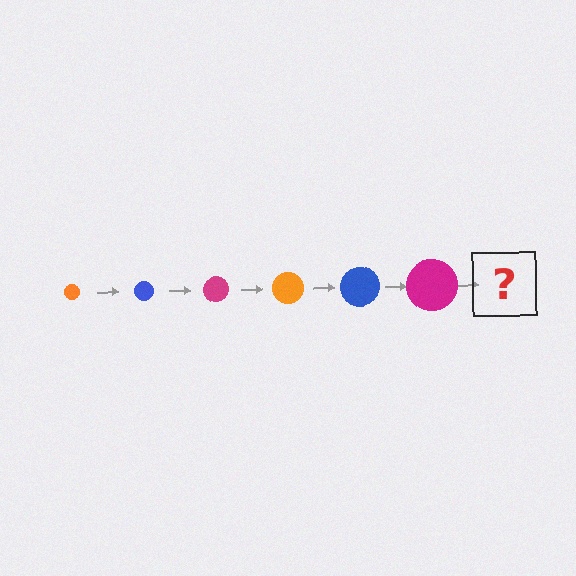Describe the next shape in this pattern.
It should be an orange circle, larger than the previous one.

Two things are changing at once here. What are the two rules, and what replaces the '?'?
The two rules are that the circle grows larger each step and the color cycles through orange, blue, and magenta. The '?' should be an orange circle, larger than the previous one.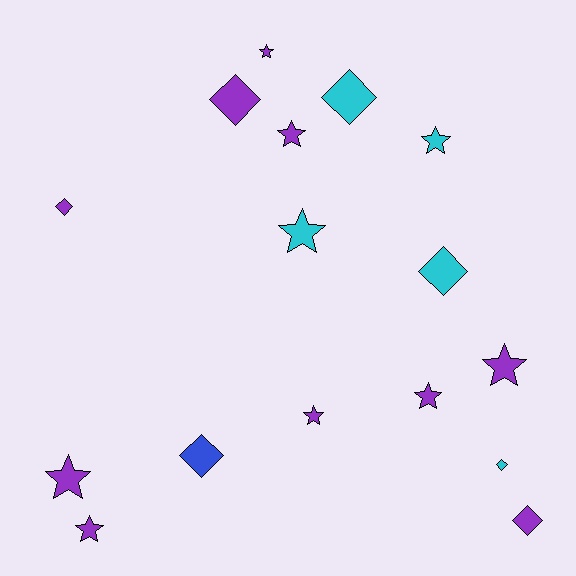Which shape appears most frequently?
Star, with 9 objects.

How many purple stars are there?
There are 7 purple stars.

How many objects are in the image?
There are 16 objects.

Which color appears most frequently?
Purple, with 10 objects.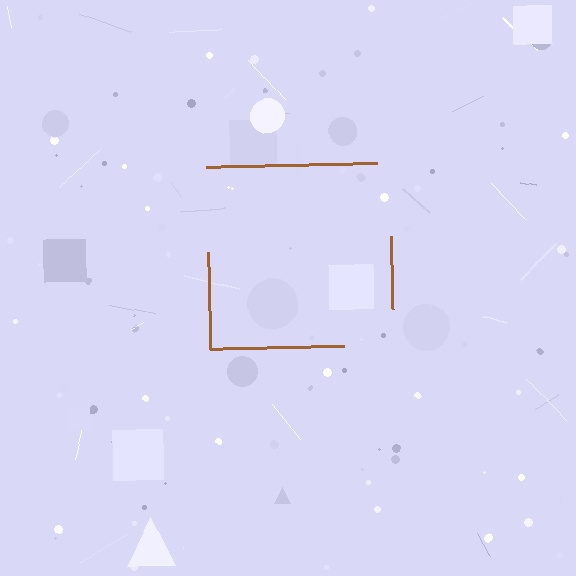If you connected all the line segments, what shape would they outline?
They would outline a square.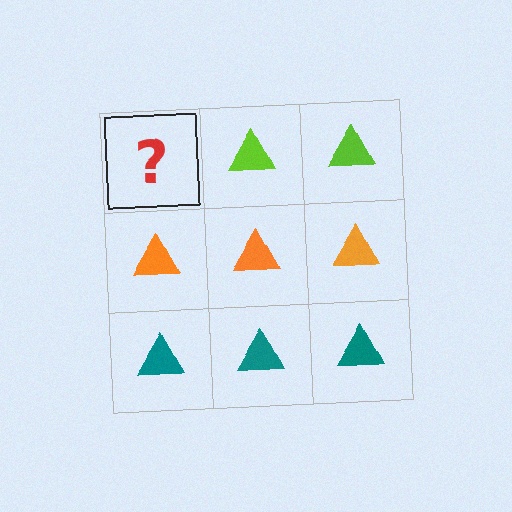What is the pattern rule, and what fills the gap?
The rule is that each row has a consistent color. The gap should be filled with a lime triangle.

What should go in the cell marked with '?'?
The missing cell should contain a lime triangle.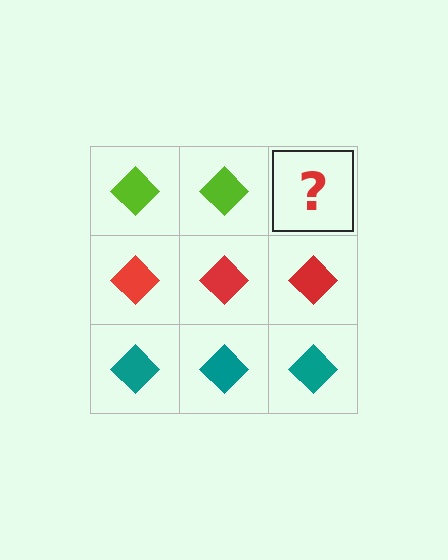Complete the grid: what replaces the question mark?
The question mark should be replaced with a lime diamond.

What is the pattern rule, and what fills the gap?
The rule is that each row has a consistent color. The gap should be filled with a lime diamond.